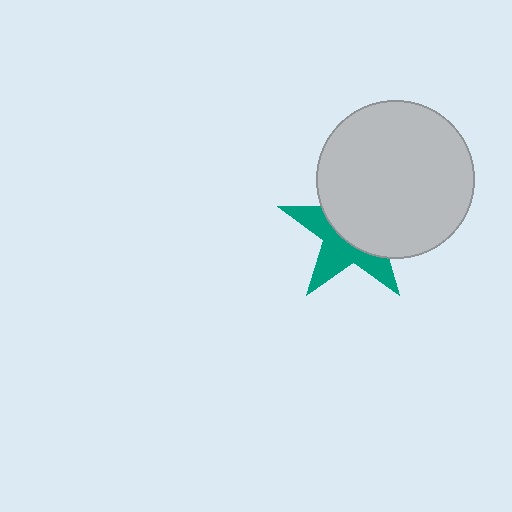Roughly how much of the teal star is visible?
A small part of it is visible (roughly 44%).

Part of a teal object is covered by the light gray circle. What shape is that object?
It is a star.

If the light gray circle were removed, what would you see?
You would see the complete teal star.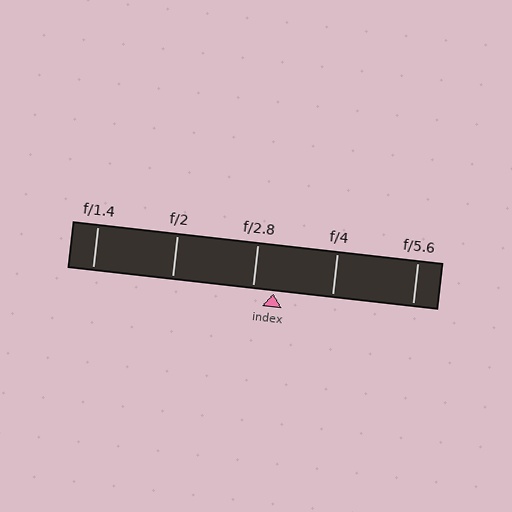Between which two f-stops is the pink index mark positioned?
The index mark is between f/2.8 and f/4.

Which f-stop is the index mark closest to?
The index mark is closest to f/2.8.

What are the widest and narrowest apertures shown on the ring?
The widest aperture shown is f/1.4 and the narrowest is f/5.6.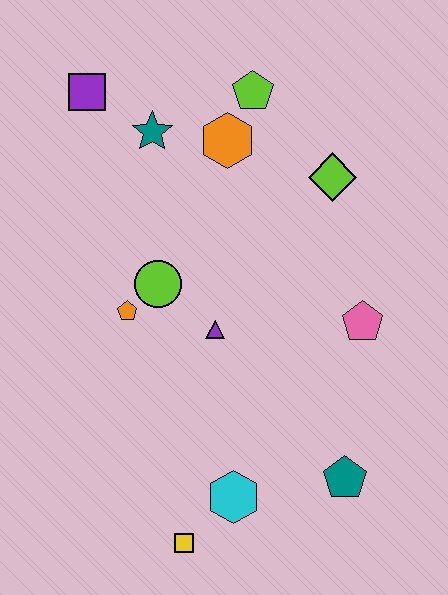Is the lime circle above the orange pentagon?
Yes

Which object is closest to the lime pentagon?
The orange hexagon is closest to the lime pentagon.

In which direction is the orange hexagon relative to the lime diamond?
The orange hexagon is to the left of the lime diamond.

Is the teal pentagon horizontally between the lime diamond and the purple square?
No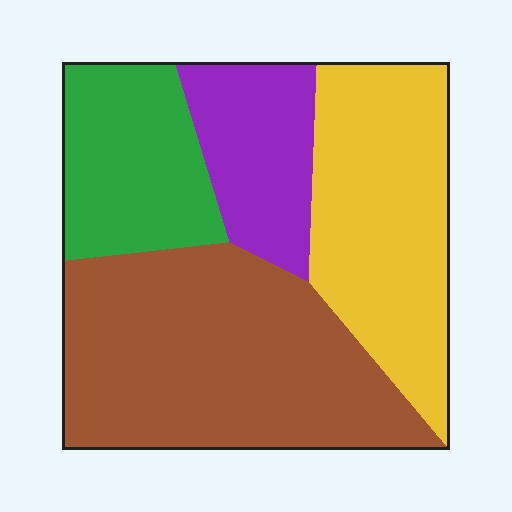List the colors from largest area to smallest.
From largest to smallest: brown, yellow, green, purple.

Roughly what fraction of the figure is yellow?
Yellow takes up between a sixth and a third of the figure.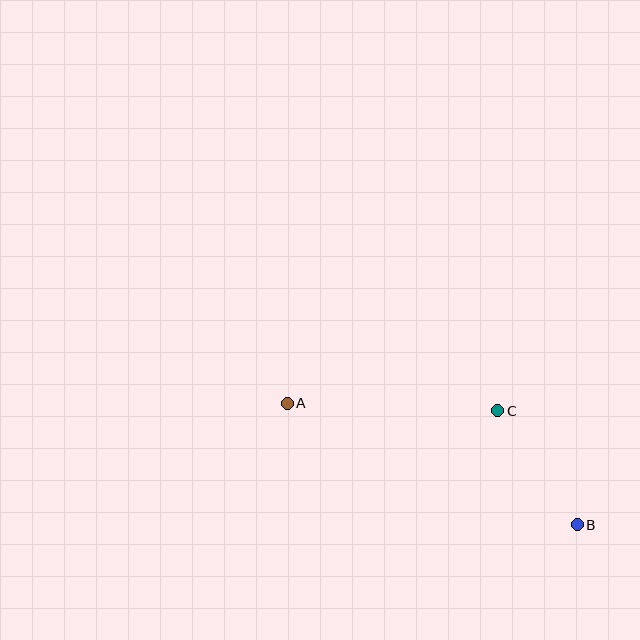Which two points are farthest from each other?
Points A and B are farthest from each other.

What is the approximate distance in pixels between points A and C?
The distance between A and C is approximately 210 pixels.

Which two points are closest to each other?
Points B and C are closest to each other.